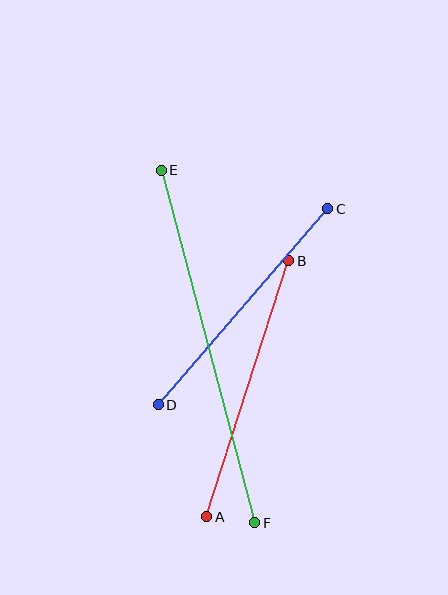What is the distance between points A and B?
The distance is approximately 269 pixels.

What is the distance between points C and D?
The distance is approximately 259 pixels.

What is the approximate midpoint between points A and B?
The midpoint is at approximately (248, 389) pixels.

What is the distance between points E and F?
The distance is approximately 365 pixels.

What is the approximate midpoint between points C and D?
The midpoint is at approximately (243, 307) pixels.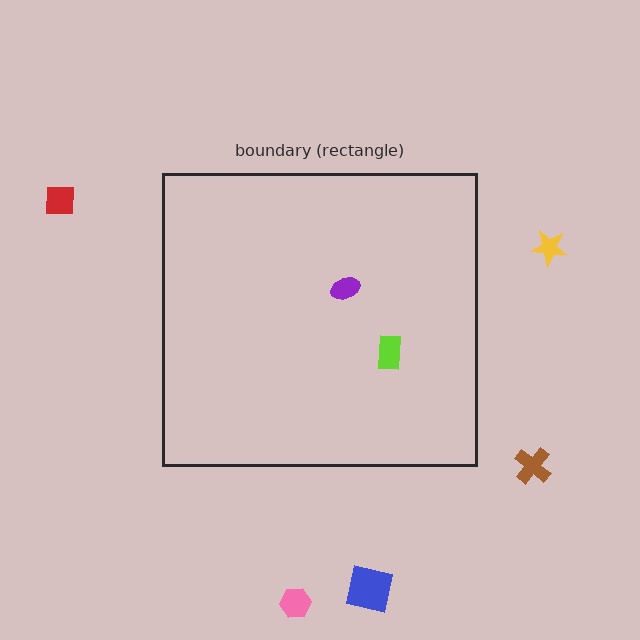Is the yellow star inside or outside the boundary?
Outside.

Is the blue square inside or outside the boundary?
Outside.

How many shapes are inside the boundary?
2 inside, 5 outside.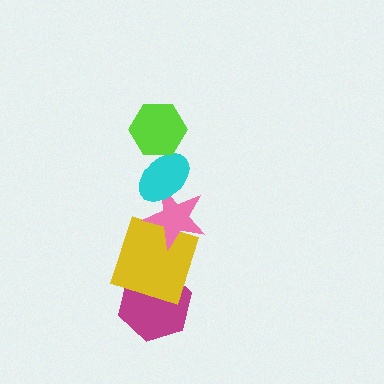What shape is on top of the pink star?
The cyan ellipse is on top of the pink star.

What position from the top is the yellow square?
The yellow square is 4th from the top.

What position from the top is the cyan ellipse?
The cyan ellipse is 2nd from the top.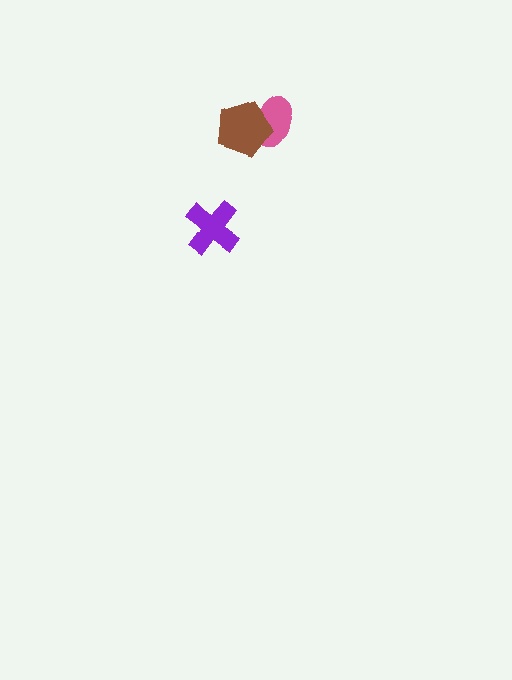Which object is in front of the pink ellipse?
The brown pentagon is in front of the pink ellipse.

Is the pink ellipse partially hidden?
Yes, it is partially covered by another shape.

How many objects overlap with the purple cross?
0 objects overlap with the purple cross.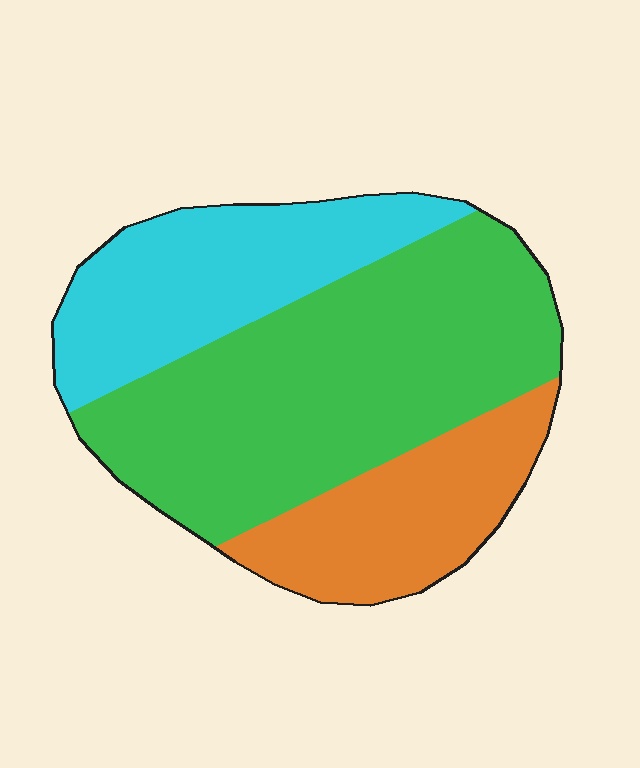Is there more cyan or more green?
Green.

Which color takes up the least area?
Orange, at roughly 20%.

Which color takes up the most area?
Green, at roughly 50%.